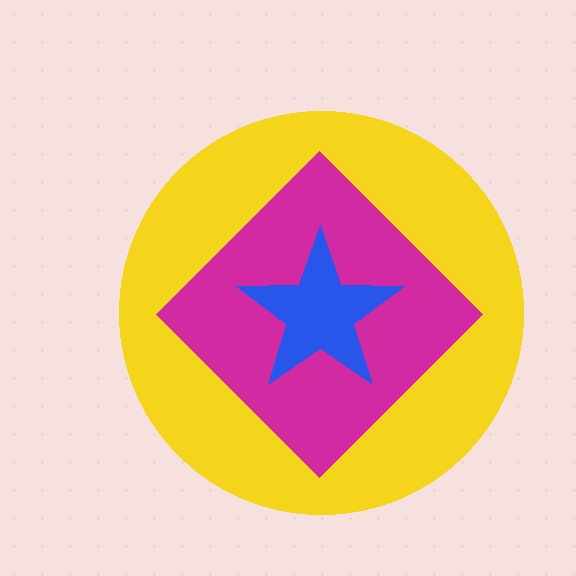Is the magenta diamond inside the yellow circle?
Yes.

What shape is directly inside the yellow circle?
The magenta diamond.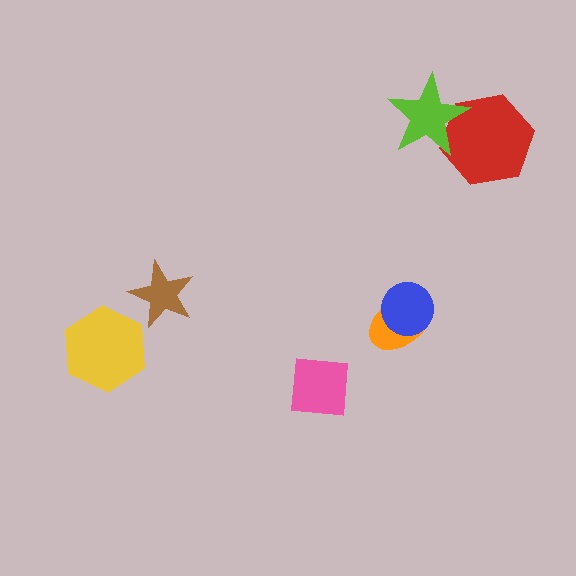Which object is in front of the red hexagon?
The lime star is in front of the red hexagon.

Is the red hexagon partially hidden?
Yes, it is partially covered by another shape.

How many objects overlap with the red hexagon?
1 object overlaps with the red hexagon.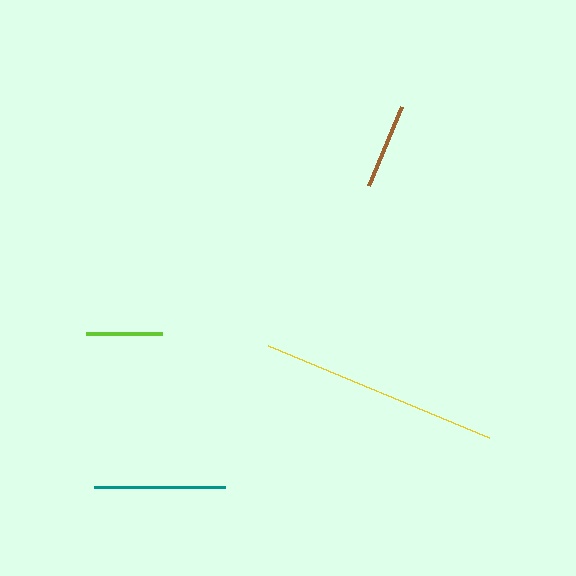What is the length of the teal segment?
The teal segment is approximately 132 pixels long.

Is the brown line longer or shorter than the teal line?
The teal line is longer than the brown line.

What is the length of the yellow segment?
The yellow segment is approximately 239 pixels long.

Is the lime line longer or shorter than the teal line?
The teal line is longer than the lime line.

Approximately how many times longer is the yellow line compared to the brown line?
The yellow line is approximately 2.8 times the length of the brown line.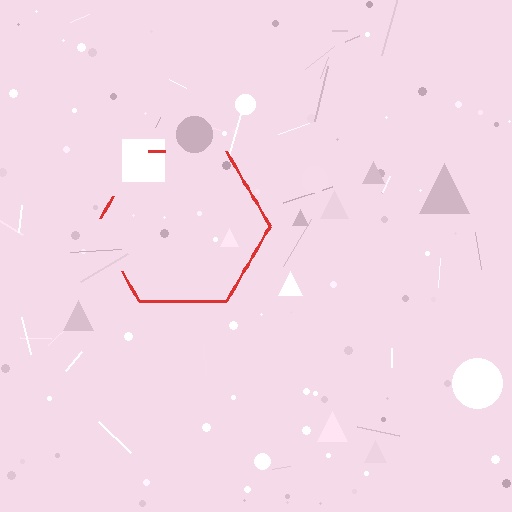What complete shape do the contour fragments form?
The contour fragments form a hexagon.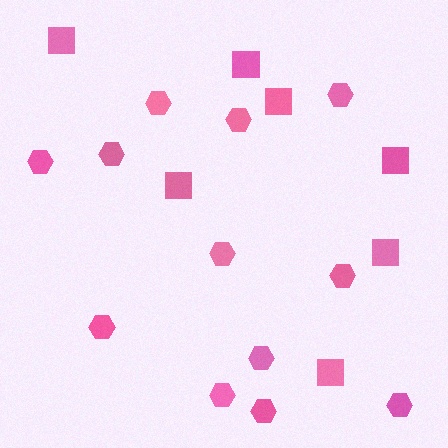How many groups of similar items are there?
There are 2 groups: one group of hexagons (12) and one group of squares (7).